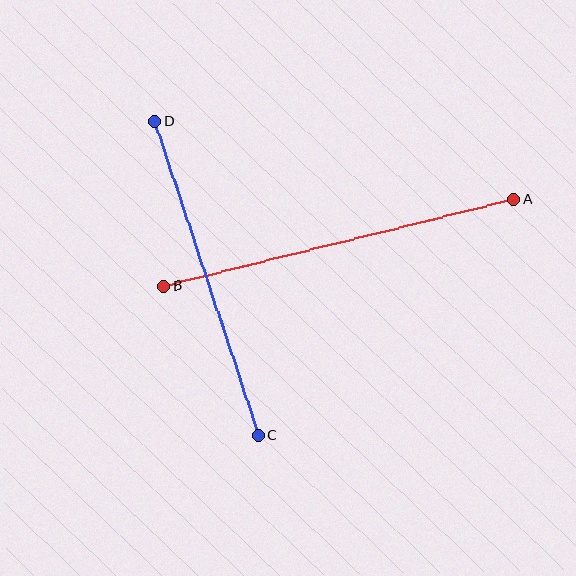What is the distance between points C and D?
The distance is approximately 331 pixels.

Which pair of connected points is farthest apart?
Points A and B are farthest apart.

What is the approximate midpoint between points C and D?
The midpoint is at approximately (207, 278) pixels.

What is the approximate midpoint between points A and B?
The midpoint is at approximately (339, 242) pixels.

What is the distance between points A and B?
The distance is approximately 361 pixels.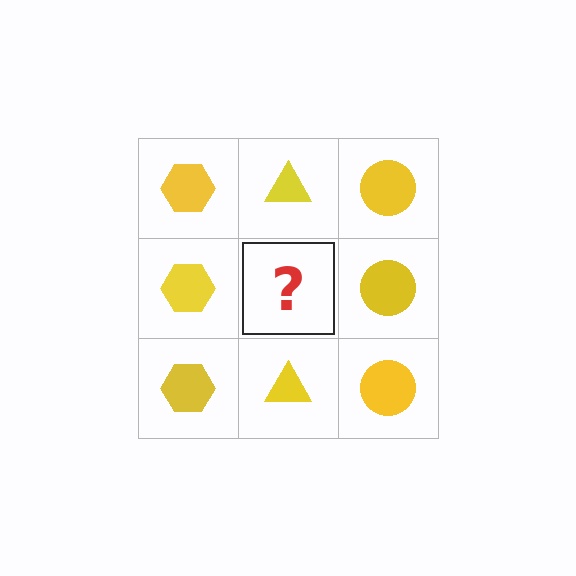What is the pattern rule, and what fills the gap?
The rule is that each column has a consistent shape. The gap should be filled with a yellow triangle.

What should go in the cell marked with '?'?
The missing cell should contain a yellow triangle.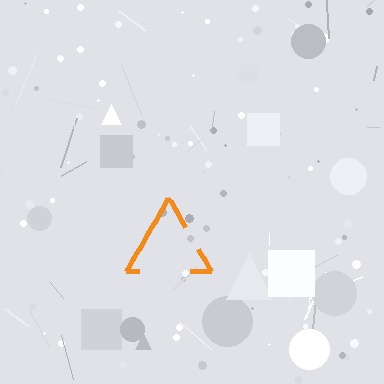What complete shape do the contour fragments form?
The contour fragments form a triangle.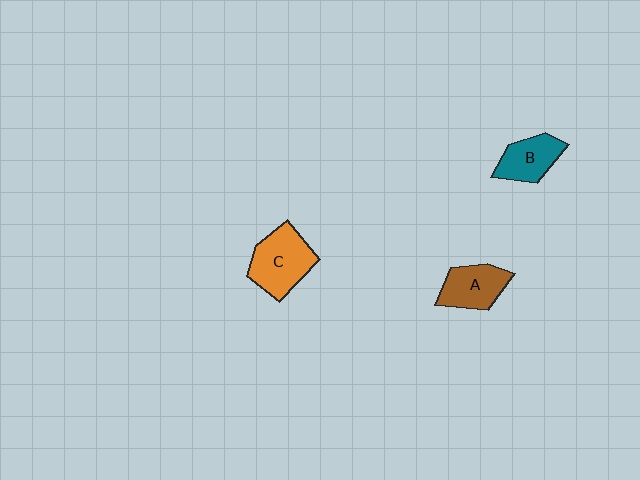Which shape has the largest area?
Shape C (orange).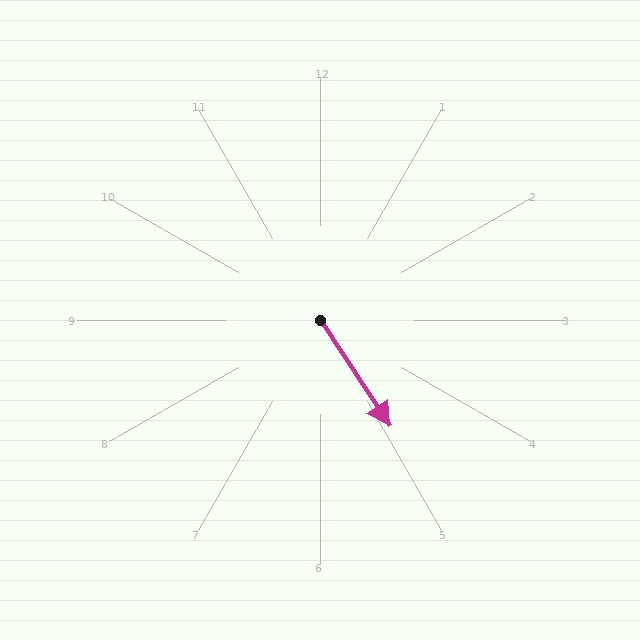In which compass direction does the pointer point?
Southeast.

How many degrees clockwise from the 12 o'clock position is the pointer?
Approximately 147 degrees.